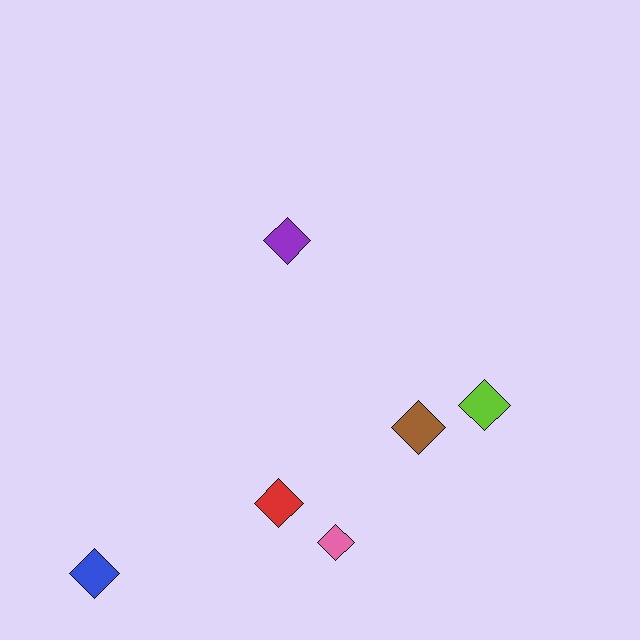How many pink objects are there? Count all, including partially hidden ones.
There is 1 pink object.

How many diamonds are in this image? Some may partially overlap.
There are 6 diamonds.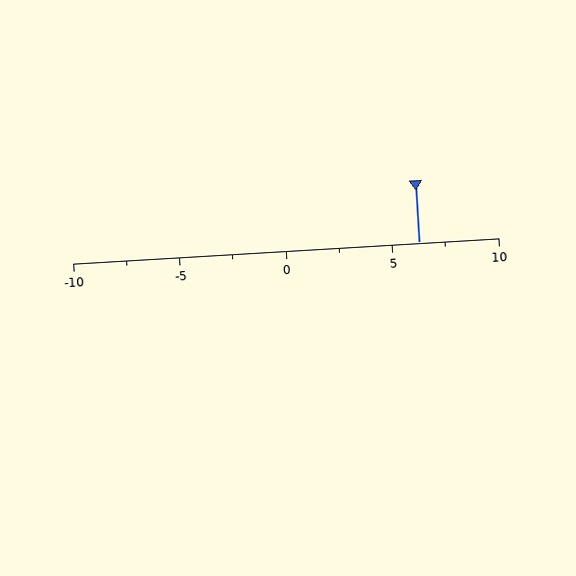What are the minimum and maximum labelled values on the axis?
The axis runs from -10 to 10.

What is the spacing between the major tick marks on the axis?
The major ticks are spaced 5 apart.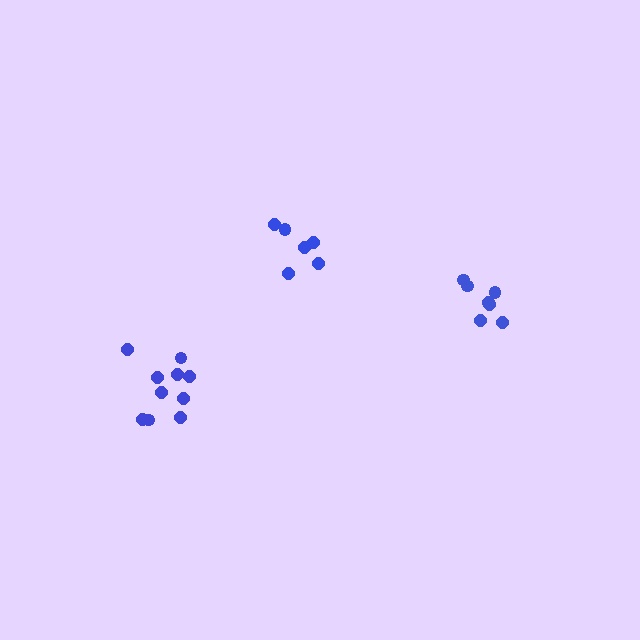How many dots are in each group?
Group 1: 6 dots, Group 2: 10 dots, Group 3: 7 dots (23 total).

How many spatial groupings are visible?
There are 3 spatial groupings.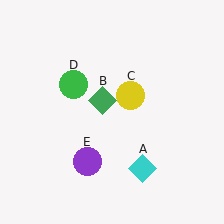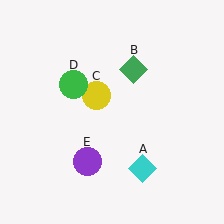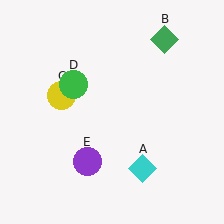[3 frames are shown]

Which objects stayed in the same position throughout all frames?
Cyan diamond (object A) and green circle (object D) and purple circle (object E) remained stationary.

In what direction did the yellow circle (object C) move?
The yellow circle (object C) moved left.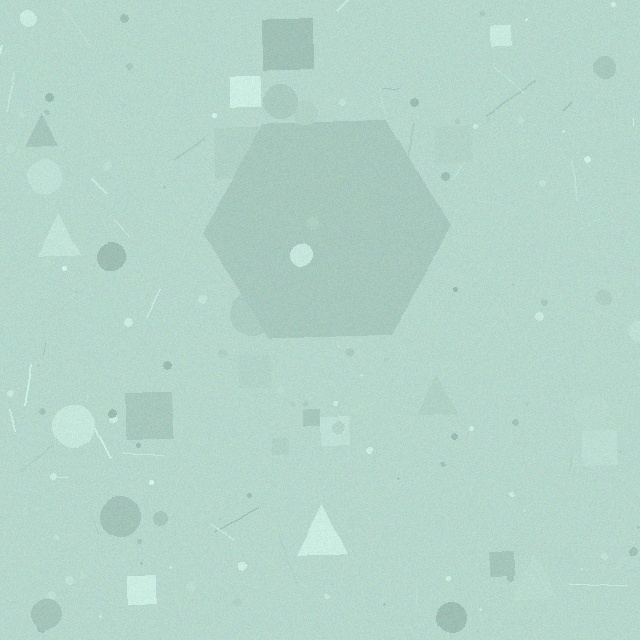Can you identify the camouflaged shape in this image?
The camouflaged shape is a hexagon.